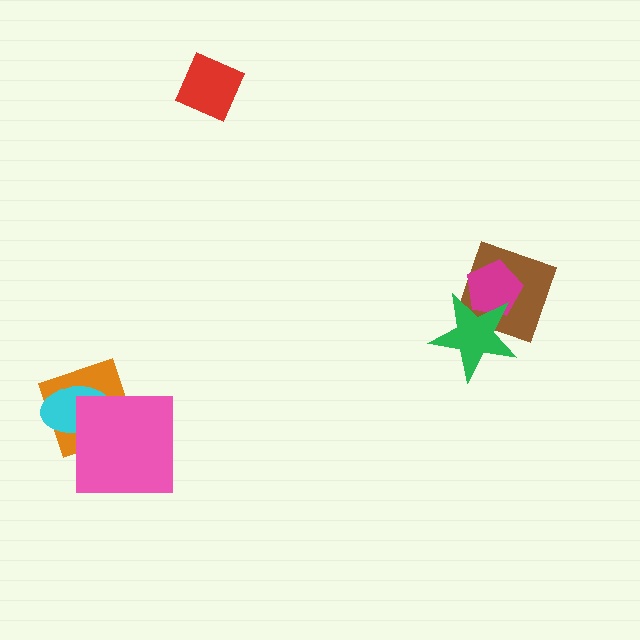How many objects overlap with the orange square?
2 objects overlap with the orange square.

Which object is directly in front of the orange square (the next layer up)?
The cyan ellipse is directly in front of the orange square.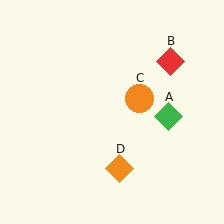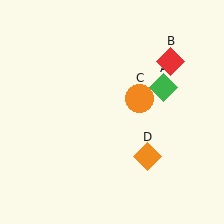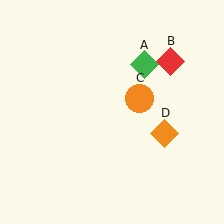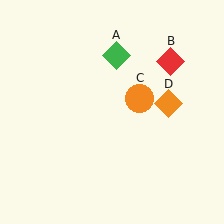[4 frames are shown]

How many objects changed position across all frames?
2 objects changed position: green diamond (object A), orange diamond (object D).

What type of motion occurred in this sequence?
The green diamond (object A), orange diamond (object D) rotated counterclockwise around the center of the scene.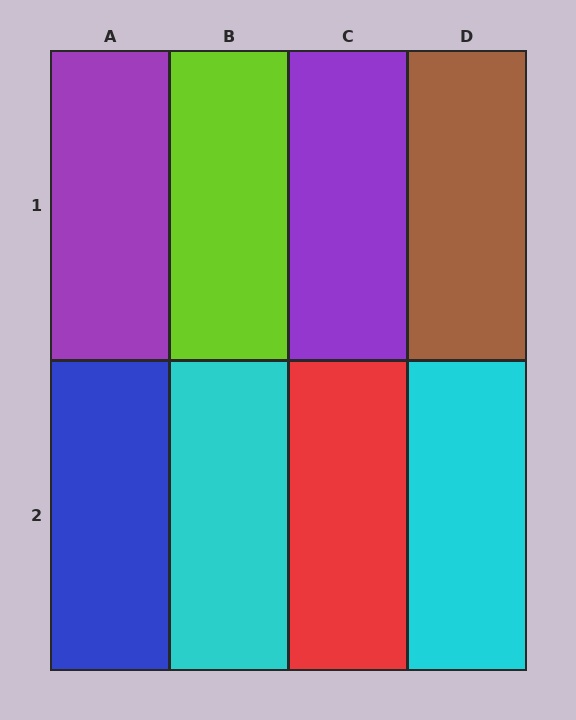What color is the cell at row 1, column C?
Purple.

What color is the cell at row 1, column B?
Lime.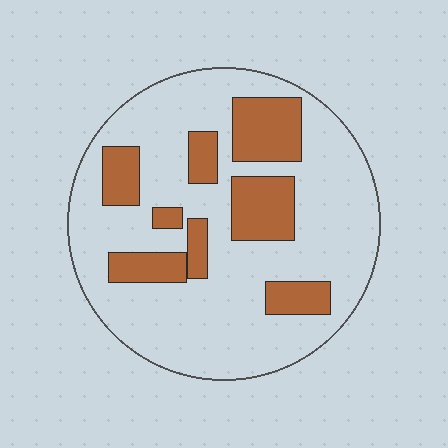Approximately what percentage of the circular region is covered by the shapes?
Approximately 25%.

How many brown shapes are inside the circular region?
8.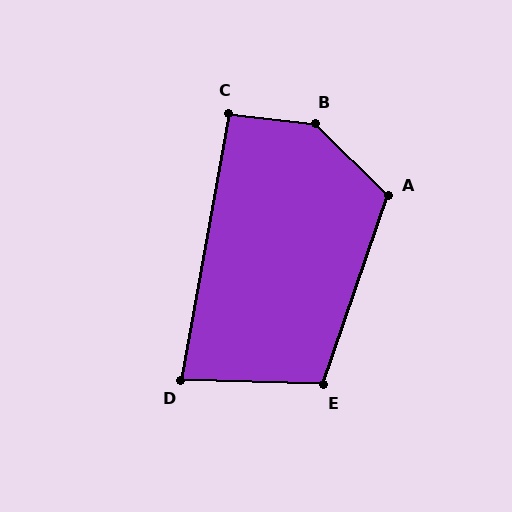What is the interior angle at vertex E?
Approximately 107 degrees (obtuse).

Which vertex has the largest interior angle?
B, at approximately 142 degrees.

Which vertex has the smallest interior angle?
D, at approximately 82 degrees.